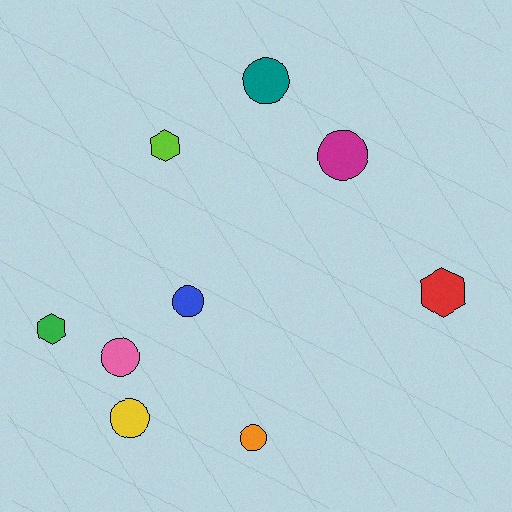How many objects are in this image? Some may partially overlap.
There are 9 objects.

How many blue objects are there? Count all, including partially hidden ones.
There is 1 blue object.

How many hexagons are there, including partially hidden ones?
There are 3 hexagons.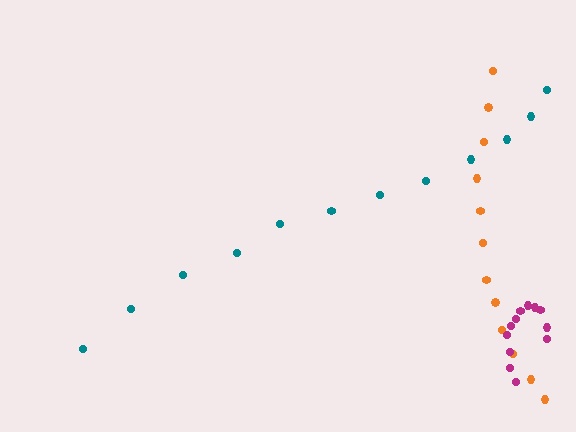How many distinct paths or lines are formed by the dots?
There are 3 distinct paths.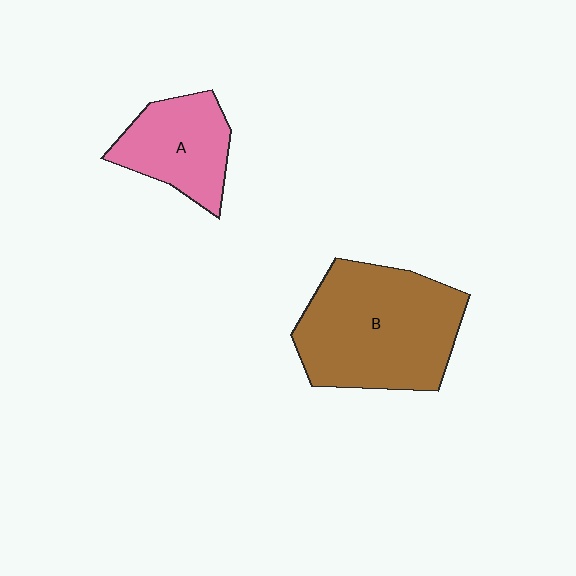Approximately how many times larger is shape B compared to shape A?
Approximately 1.9 times.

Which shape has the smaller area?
Shape A (pink).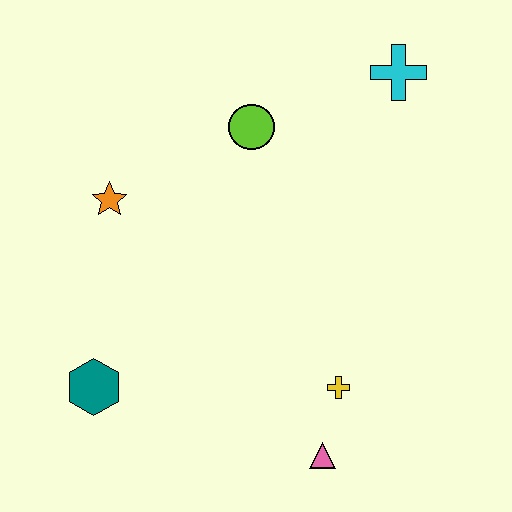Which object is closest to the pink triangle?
The yellow cross is closest to the pink triangle.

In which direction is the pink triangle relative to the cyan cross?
The pink triangle is below the cyan cross.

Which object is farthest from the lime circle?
The pink triangle is farthest from the lime circle.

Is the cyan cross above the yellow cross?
Yes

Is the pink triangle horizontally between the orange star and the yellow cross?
Yes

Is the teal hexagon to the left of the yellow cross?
Yes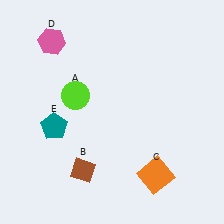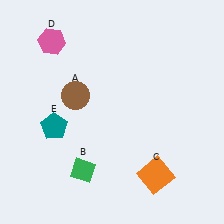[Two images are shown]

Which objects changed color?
A changed from lime to brown. B changed from brown to green.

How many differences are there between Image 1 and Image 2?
There are 2 differences between the two images.